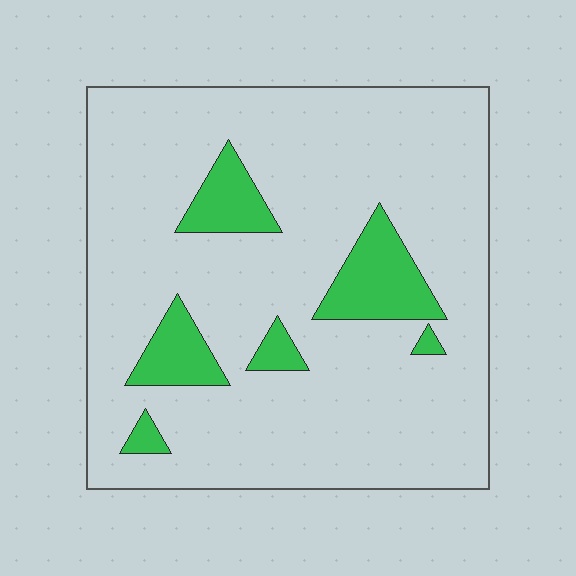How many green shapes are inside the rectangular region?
6.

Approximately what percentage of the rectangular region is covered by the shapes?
Approximately 15%.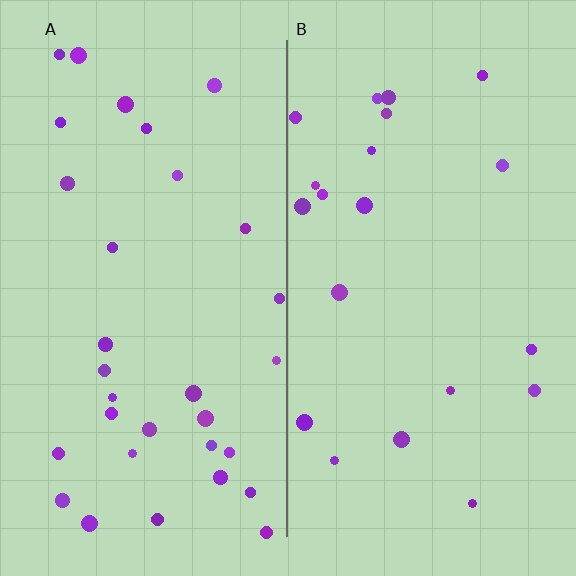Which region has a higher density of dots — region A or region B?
A (the left).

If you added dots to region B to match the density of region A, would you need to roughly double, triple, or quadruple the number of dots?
Approximately double.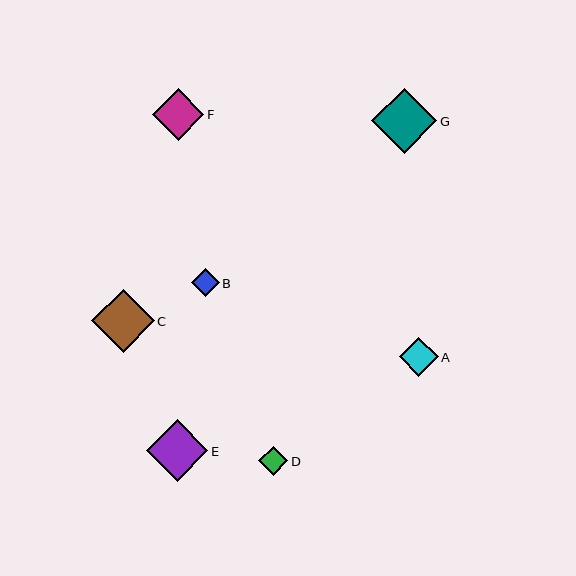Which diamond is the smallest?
Diamond B is the smallest with a size of approximately 28 pixels.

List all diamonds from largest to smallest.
From largest to smallest: G, C, E, F, A, D, B.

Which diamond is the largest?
Diamond G is the largest with a size of approximately 65 pixels.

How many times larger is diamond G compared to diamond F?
Diamond G is approximately 1.3 times the size of diamond F.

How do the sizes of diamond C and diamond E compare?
Diamond C and diamond E are approximately the same size.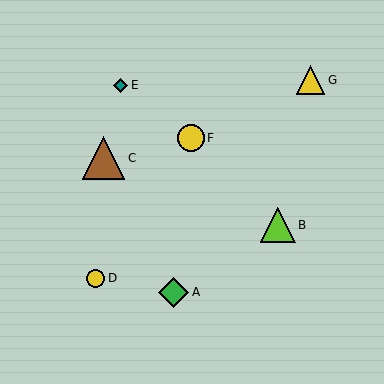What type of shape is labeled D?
Shape D is a yellow circle.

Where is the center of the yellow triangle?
The center of the yellow triangle is at (310, 80).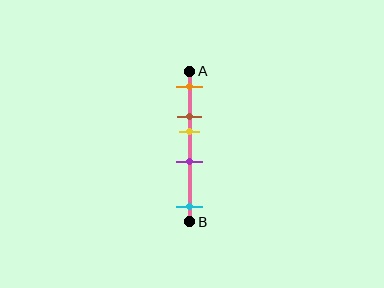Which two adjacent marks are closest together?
The brown and yellow marks are the closest adjacent pair.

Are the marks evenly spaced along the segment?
No, the marks are not evenly spaced.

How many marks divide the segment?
There are 5 marks dividing the segment.